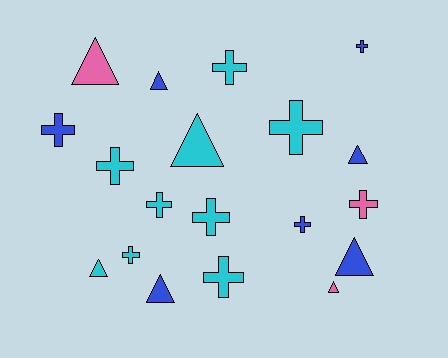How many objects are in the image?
There are 19 objects.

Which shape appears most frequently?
Cross, with 11 objects.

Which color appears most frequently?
Cyan, with 9 objects.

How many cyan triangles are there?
There are 2 cyan triangles.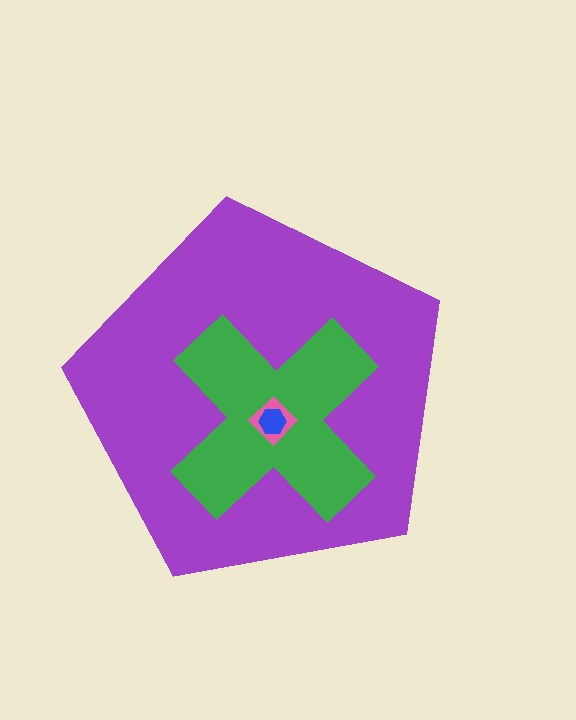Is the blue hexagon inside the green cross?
Yes.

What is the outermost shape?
The purple pentagon.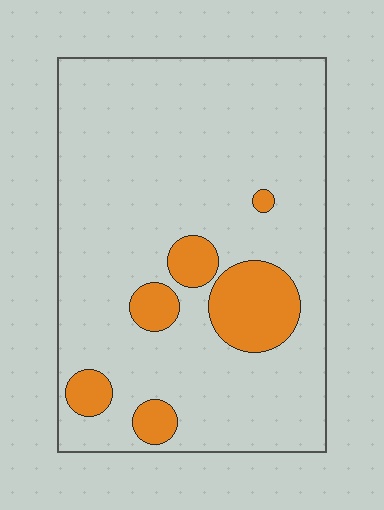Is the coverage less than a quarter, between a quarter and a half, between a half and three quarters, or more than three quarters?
Less than a quarter.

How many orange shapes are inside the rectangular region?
6.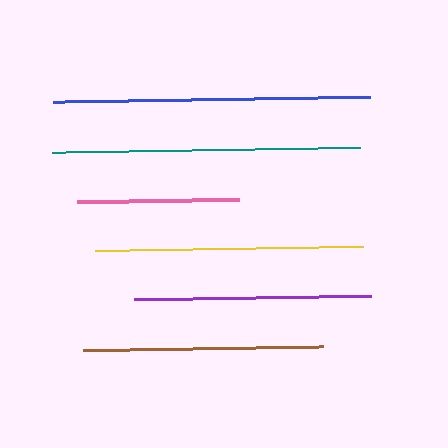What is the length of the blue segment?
The blue segment is approximately 317 pixels long.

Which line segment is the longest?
The blue line is the longest at approximately 317 pixels.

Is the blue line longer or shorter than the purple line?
The blue line is longer than the purple line.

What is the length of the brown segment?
The brown segment is approximately 240 pixels long.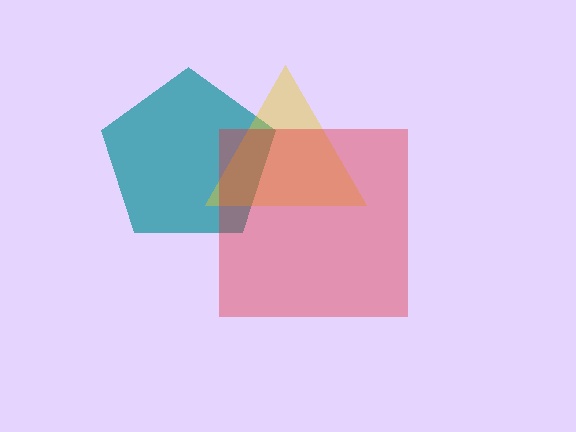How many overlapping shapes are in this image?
There are 3 overlapping shapes in the image.